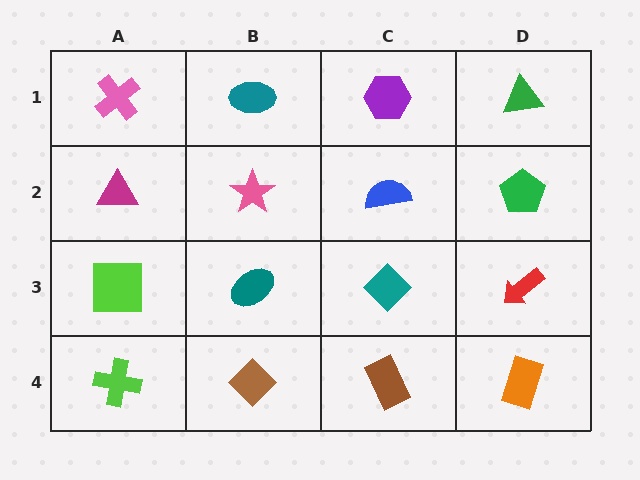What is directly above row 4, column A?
A lime square.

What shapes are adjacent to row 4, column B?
A teal ellipse (row 3, column B), a lime cross (row 4, column A), a brown rectangle (row 4, column C).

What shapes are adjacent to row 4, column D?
A red arrow (row 3, column D), a brown rectangle (row 4, column C).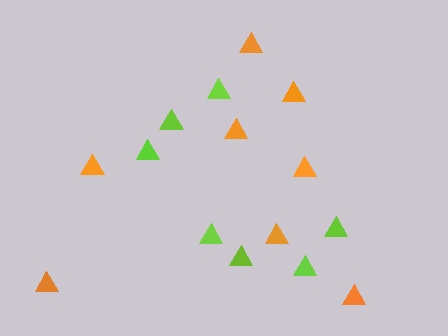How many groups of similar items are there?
There are 2 groups: one group of orange triangles (8) and one group of lime triangles (7).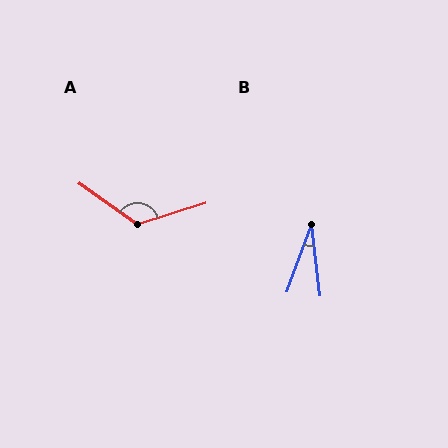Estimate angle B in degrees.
Approximately 27 degrees.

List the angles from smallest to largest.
B (27°), A (127°).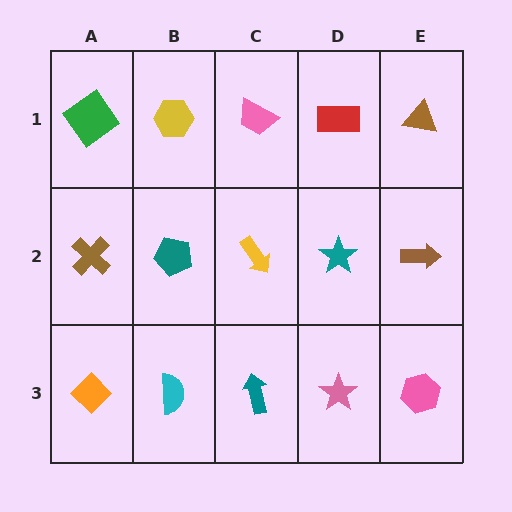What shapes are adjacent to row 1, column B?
A teal pentagon (row 2, column B), a green diamond (row 1, column A), a pink trapezoid (row 1, column C).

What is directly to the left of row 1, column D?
A pink trapezoid.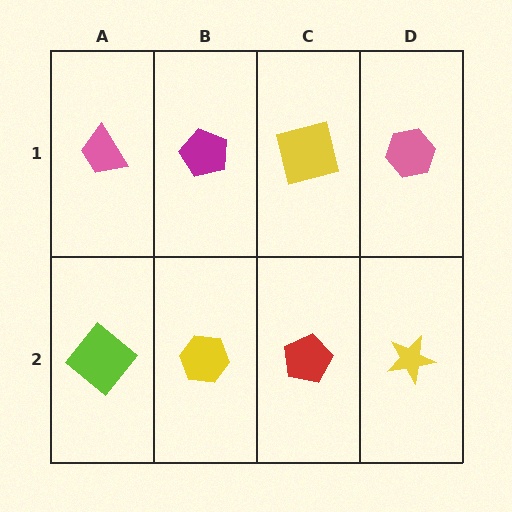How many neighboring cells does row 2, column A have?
2.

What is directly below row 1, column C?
A red pentagon.